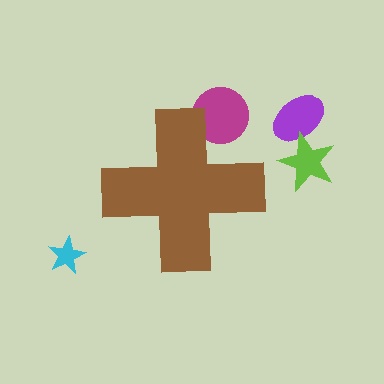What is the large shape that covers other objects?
A brown cross.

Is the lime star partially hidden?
No, the lime star is fully visible.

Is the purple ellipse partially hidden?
No, the purple ellipse is fully visible.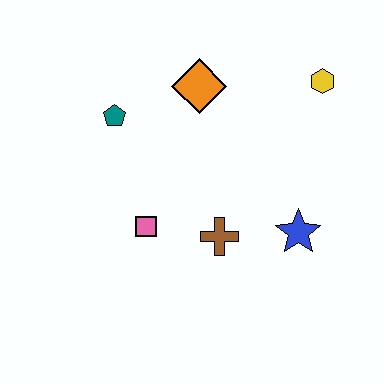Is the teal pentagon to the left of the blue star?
Yes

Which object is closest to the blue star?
The brown cross is closest to the blue star.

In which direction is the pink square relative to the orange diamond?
The pink square is below the orange diamond.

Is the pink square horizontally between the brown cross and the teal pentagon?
Yes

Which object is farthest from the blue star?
The teal pentagon is farthest from the blue star.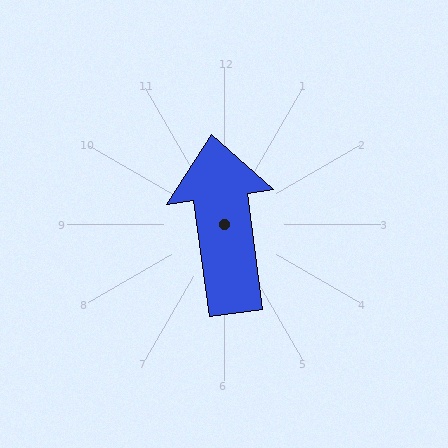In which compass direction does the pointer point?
North.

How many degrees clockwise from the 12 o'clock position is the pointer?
Approximately 352 degrees.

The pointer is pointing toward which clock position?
Roughly 12 o'clock.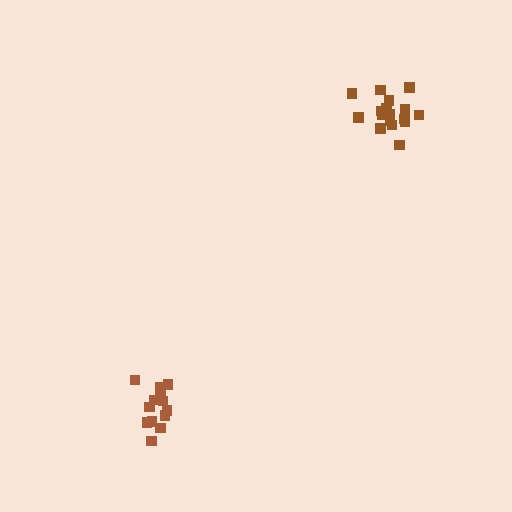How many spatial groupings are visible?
There are 2 spatial groupings.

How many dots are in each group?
Group 1: 17 dots, Group 2: 14 dots (31 total).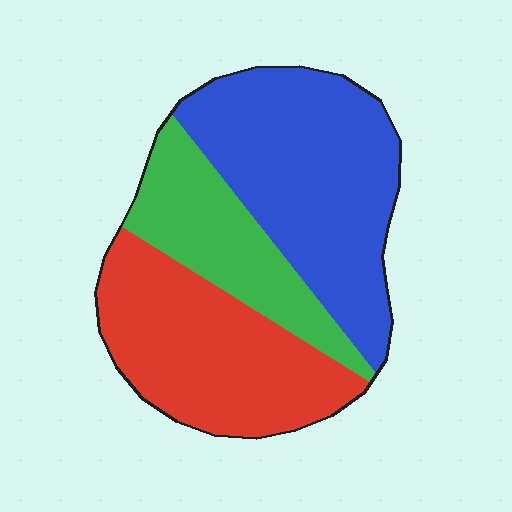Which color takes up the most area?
Blue, at roughly 45%.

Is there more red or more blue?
Blue.